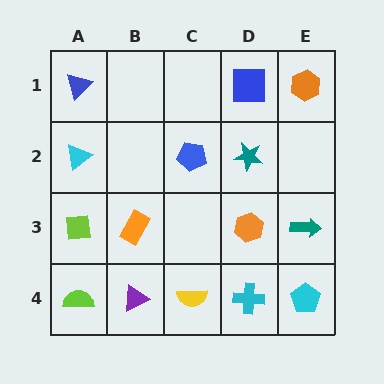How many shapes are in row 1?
3 shapes.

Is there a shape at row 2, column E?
No, that cell is empty.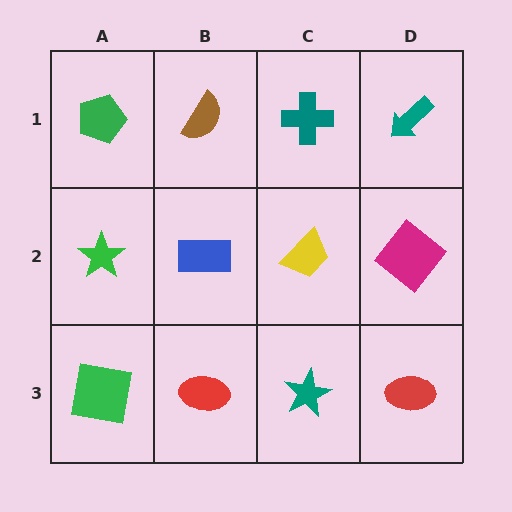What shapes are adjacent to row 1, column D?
A magenta diamond (row 2, column D), a teal cross (row 1, column C).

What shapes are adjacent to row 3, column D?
A magenta diamond (row 2, column D), a teal star (row 3, column C).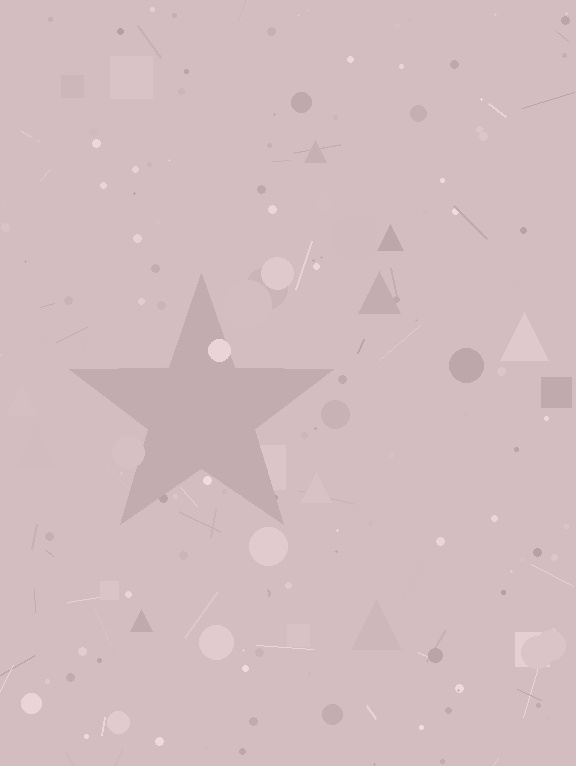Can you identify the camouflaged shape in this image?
The camouflaged shape is a star.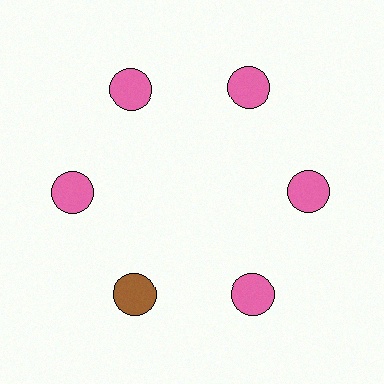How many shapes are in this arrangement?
There are 6 shapes arranged in a ring pattern.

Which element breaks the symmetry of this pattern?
The brown circle at roughly the 7 o'clock position breaks the symmetry. All other shapes are pink circles.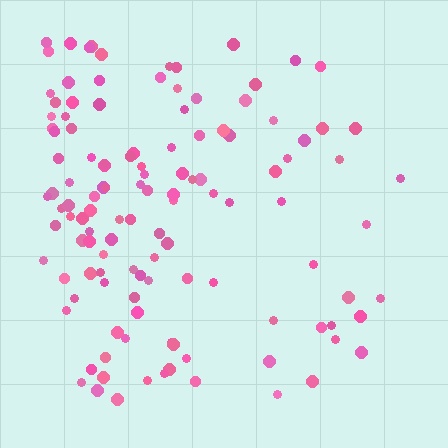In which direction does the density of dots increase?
From right to left, with the left side densest.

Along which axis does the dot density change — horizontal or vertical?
Horizontal.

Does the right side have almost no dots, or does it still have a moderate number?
Still a moderate number, just noticeably fewer than the left.